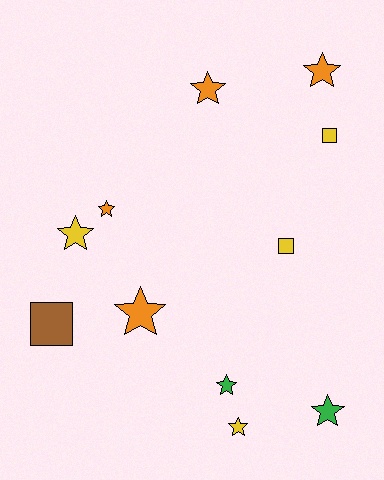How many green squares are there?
There are no green squares.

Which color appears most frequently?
Orange, with 4 objects.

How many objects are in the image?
There are 11 objects.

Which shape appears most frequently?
Star, with 8 objects.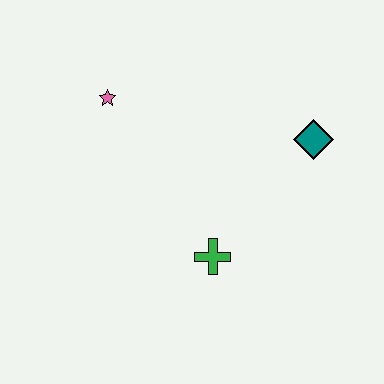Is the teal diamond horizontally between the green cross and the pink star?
No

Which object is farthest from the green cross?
The pink star is farthest from the green cross.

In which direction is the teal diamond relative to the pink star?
The teal diamond is to the right of the pink star.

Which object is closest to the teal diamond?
The green cross is closest to the teal diamond.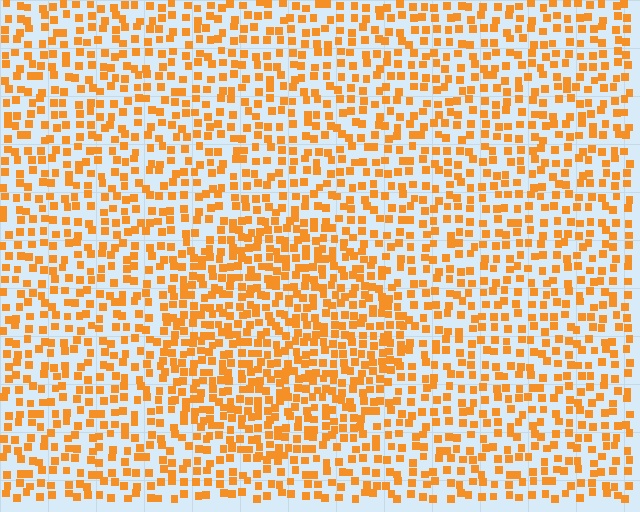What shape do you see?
I see a circle.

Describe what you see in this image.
The image contains small orange elements arranged at two different densities. A circle-shaped region is visible where the elements are more densely packed than the surrounding area.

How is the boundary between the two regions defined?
The boundary is defined by a change in element density (approximately 1.6x ratio). All elements are the same color, size, and shape.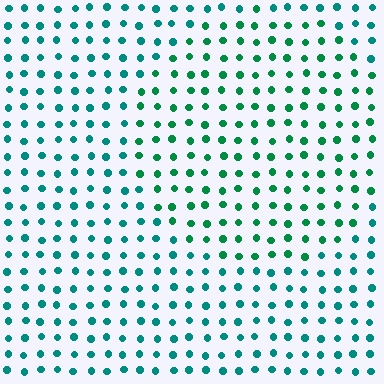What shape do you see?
I see a circle.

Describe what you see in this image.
The image is filled with small teal elements in a uniform arrangement. A circle-shaped region is visible where the elements are tinted to a slightly different hue, forming a subtle color boundary.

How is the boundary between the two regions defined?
The boundary is defined purely by a slight shift in hue (about 27 degrees). Spacing, size, and orientation are identical on both sides.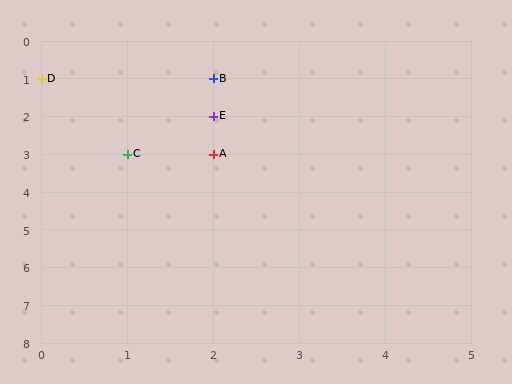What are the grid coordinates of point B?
Point B is at grid coordinates (2, 1).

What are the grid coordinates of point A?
Point A is at grid coordinates (2, 3).